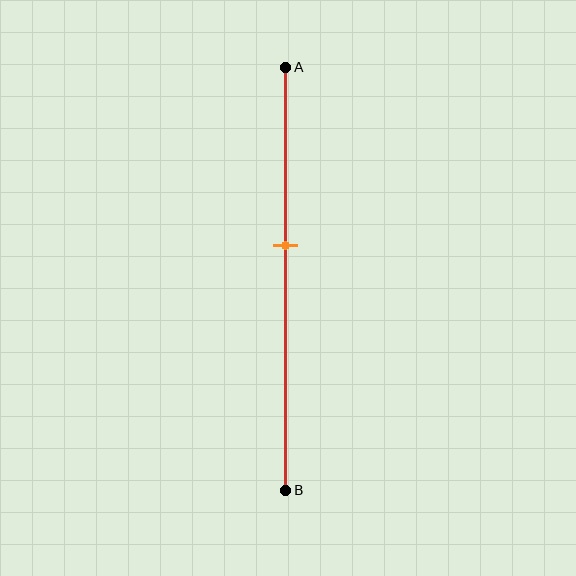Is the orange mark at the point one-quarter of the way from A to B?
No, the mark is at about 40% from A, not at the 25% one-quarter point.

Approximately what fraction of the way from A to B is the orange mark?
The orange mark is approximately 40% of the way from A to B.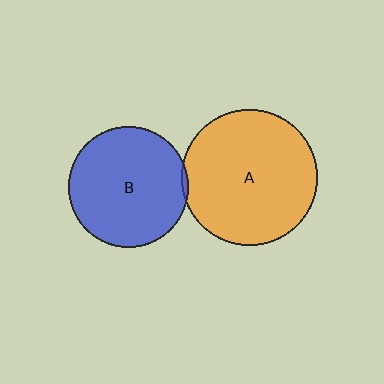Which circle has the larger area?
Circle A (orange).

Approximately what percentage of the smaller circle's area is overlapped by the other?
Approximately 5%.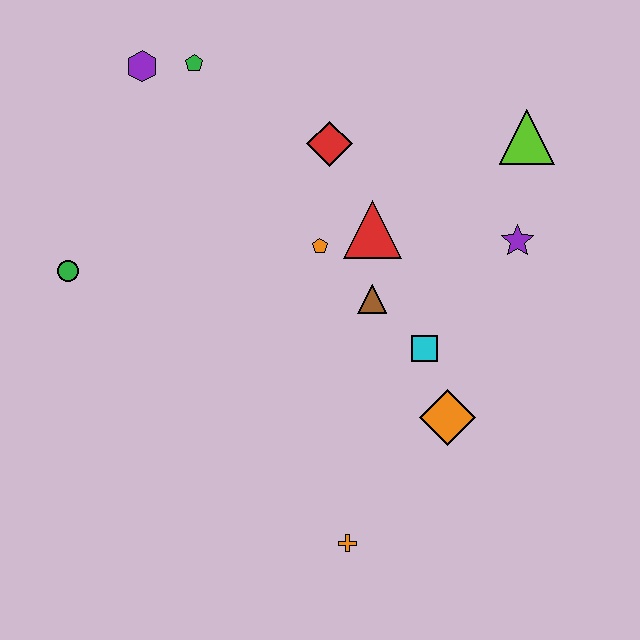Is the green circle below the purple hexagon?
Yes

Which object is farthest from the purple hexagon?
The orange cross is farthest from the purple hexagon.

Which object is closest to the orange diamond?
The cyan square is closest to the orange diamond.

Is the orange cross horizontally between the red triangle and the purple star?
No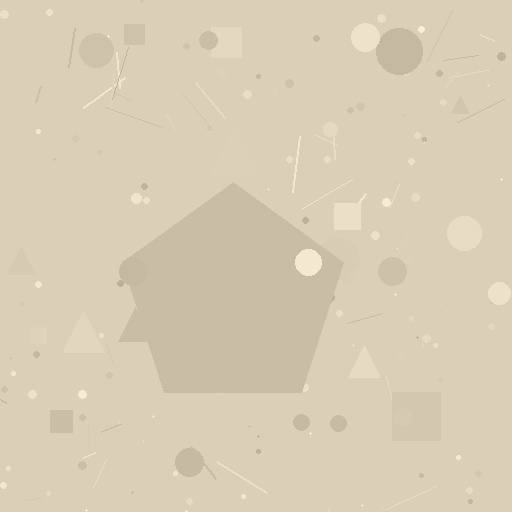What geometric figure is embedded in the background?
A pentagon is embedded in the background.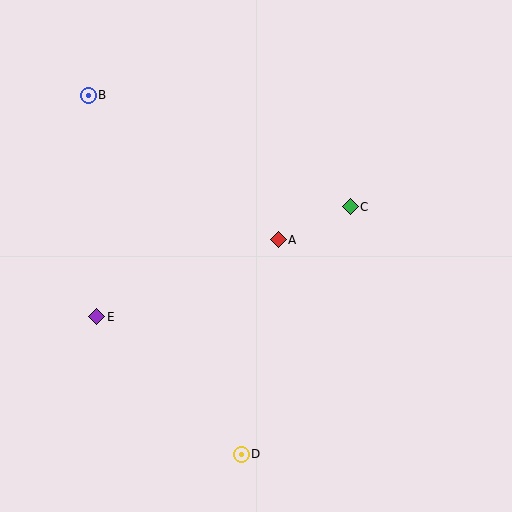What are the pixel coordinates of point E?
Point E is at (97, 317).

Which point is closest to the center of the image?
Point A at (278, 240) is closest to the center.